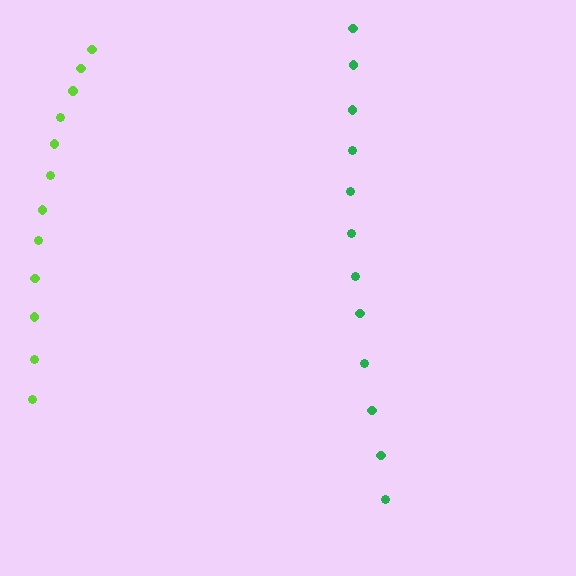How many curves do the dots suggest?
There are 2 distinct paths.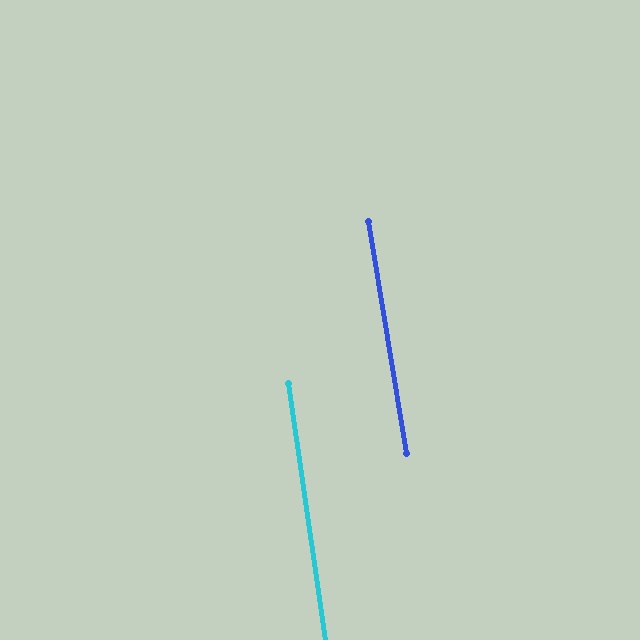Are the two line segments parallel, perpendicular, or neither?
Parallel — their directions differ by only 0.9°.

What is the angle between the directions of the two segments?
Approximately 1 degree.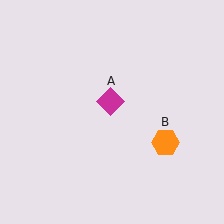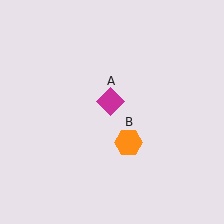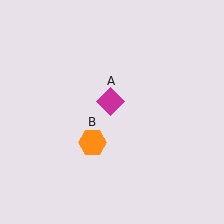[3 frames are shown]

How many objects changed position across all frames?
1 object changed position: orange hexagon (object B).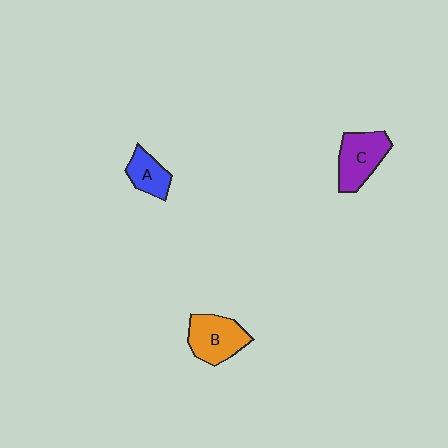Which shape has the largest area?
Shape B (orange).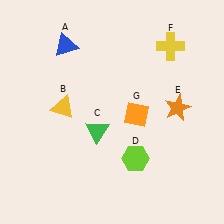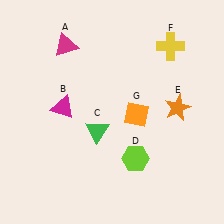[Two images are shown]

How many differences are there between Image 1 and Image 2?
There are 2 differences between the two images.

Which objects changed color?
A changed from blue to magenta. B changed from yellow to magenta.